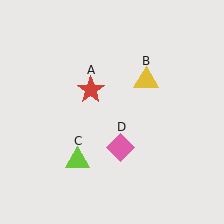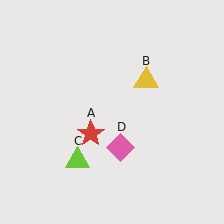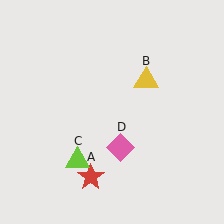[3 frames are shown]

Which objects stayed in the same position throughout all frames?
Yellow triangle (object B) and lime triangle (object C) and pink diamond (object D) remained stationary.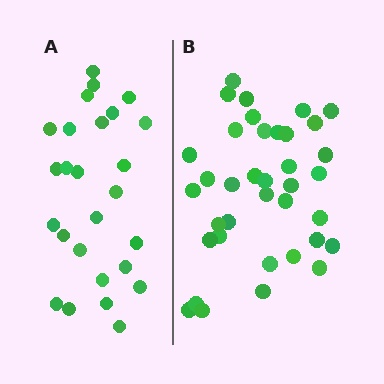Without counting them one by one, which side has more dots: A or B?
Region B (the right region) has more dots.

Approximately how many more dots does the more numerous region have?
Region B has roughly 12 or so more dots than region A.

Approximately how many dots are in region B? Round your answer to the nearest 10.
About 40 dots. (The exact count is 37, which rounds to 40.)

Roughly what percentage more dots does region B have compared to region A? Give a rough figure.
About 40% more.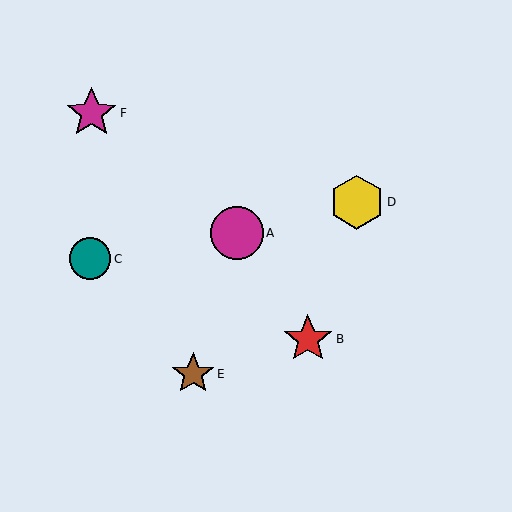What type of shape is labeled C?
Shape C is a teal circle.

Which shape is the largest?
The yellow hexagon (labeled D) is the largest.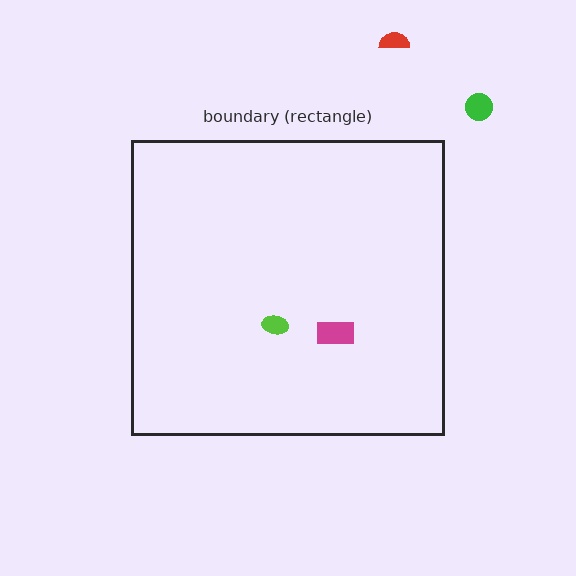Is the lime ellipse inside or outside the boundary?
Inside.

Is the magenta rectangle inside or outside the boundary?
Inside.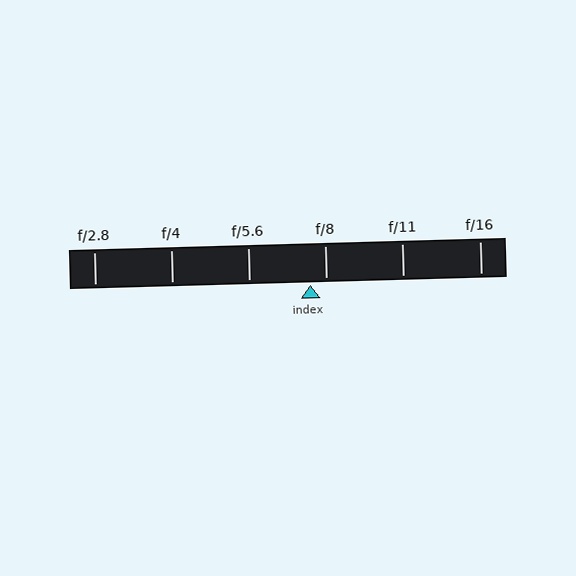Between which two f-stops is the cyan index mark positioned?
The index mark is between f/5.6 and f/8.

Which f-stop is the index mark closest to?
The index mark is closest to f/8.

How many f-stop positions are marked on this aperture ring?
There are 6 f-stop positions marked.